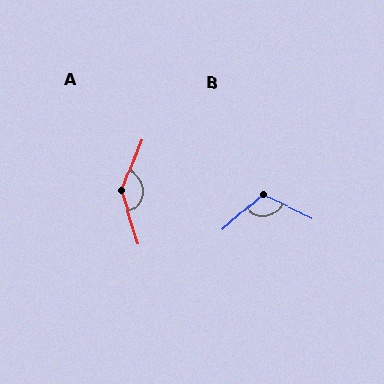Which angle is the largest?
A, at approximately 140 degrees.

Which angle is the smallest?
B, at approximately 114 degrees.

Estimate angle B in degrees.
Approximately 114 degrees.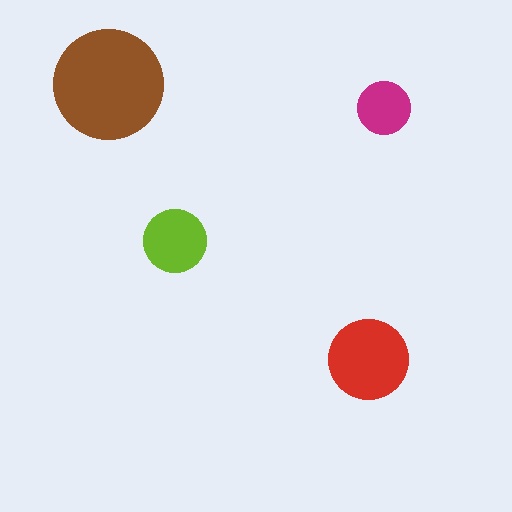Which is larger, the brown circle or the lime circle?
The brown one.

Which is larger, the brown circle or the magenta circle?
The brown one.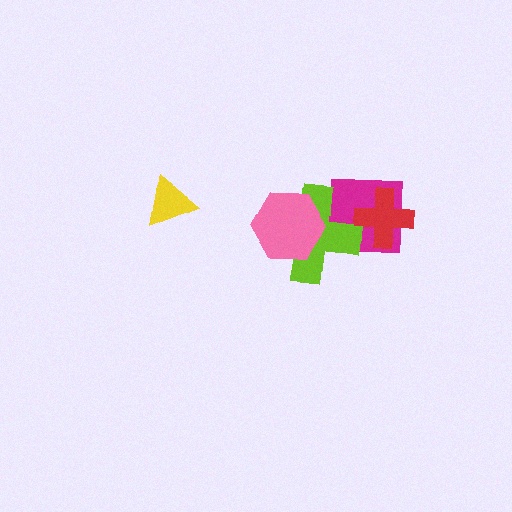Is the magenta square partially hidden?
Yes, it is partially covered by another shape.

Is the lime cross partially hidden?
Yes, it is partially covered by another shape.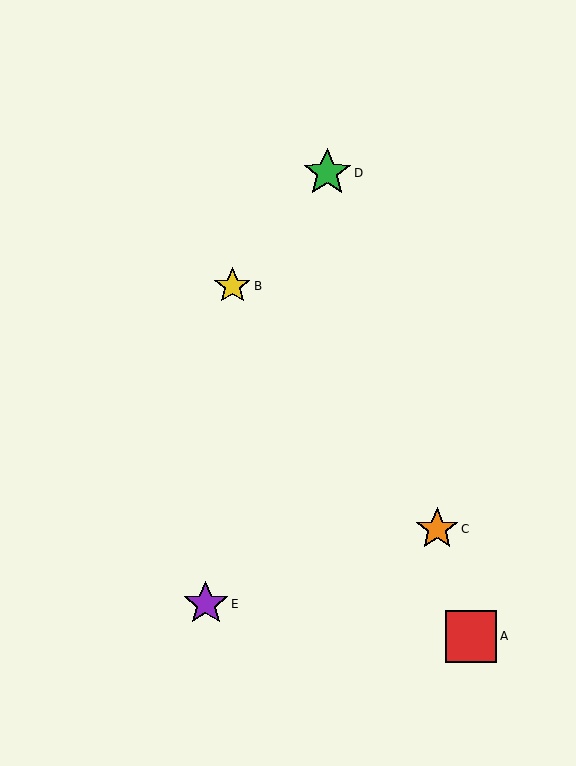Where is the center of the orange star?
The center of the orange star is at (437, 529).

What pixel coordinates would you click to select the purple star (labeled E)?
Click at (206, 604) to select the purple star E.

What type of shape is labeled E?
Shape E is a purple star.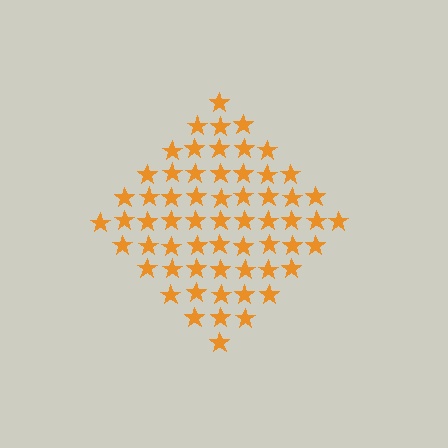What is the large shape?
The large shape is a diamond.